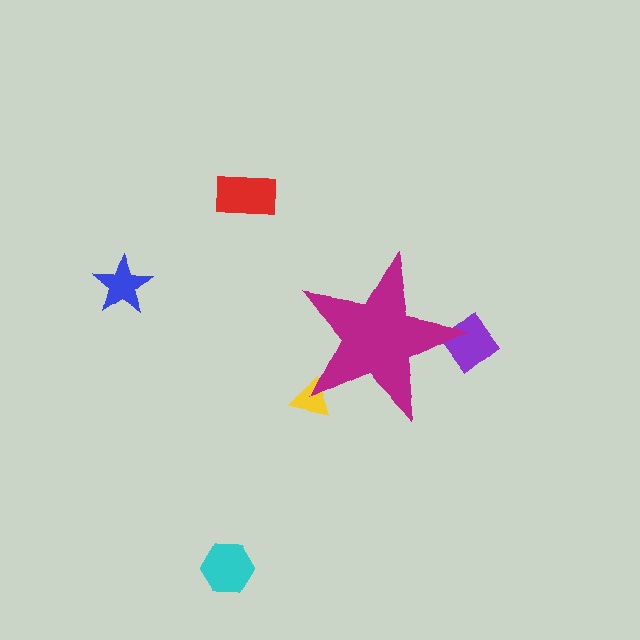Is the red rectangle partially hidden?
No, the red rectangle is fully visible.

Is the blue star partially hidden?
No, the blue star is fully visible.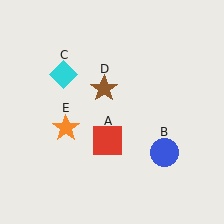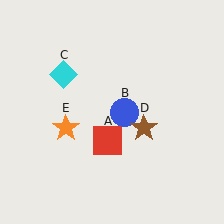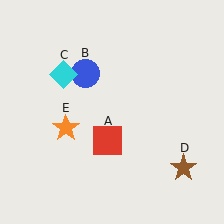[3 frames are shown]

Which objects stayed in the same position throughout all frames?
Red square (object A) and cyan diamond (object C) and orange star (object E) remained stationary.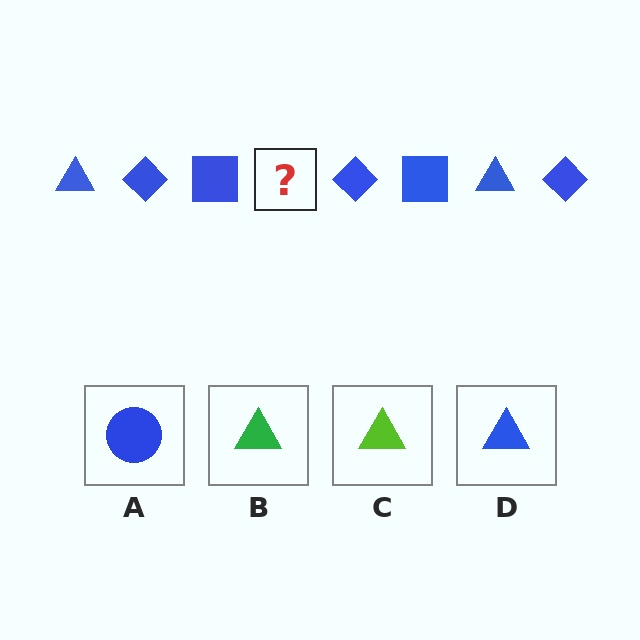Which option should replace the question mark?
Option D.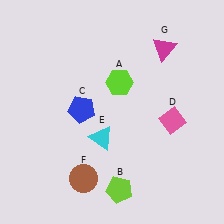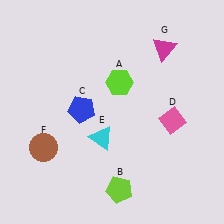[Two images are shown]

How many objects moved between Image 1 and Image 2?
1 object moved between the two images.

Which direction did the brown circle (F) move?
The brown circle (F) moved left.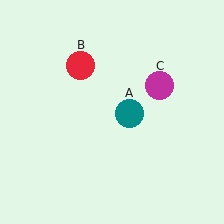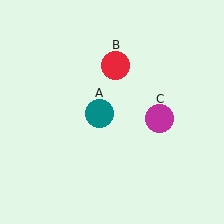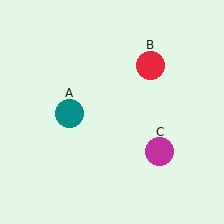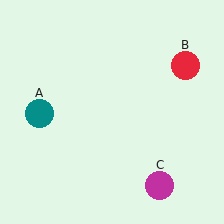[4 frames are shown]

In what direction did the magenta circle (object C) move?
The magenta circle (object C) moved down.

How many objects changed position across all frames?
3 objects changed position: teal circle (object A), red circle (object B), magenta circle (object C).